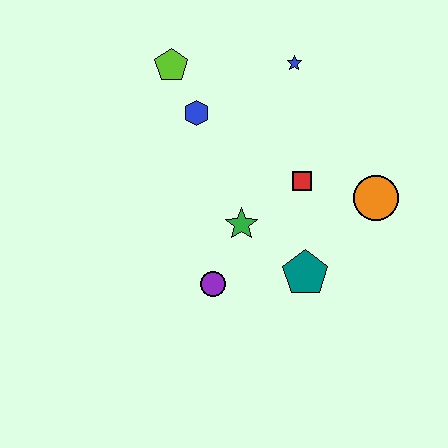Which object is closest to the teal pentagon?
The green star is closest to the teal pentagon.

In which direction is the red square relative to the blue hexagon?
The red square is to the right of the blue hexagon.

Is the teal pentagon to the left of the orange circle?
Yes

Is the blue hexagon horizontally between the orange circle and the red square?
No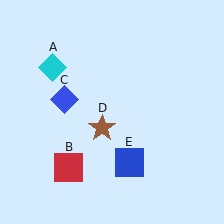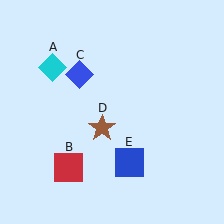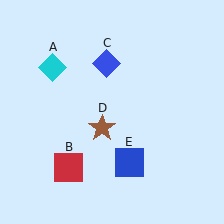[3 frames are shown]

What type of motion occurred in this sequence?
The blue diamond (object C) rotated clockwise around the center of the scene.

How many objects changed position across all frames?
1 object changed position: blue diamond (object C).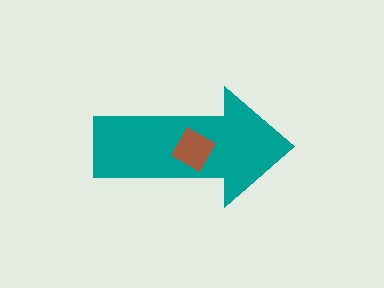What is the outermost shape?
The teal arrow.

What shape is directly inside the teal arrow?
The brown diamond.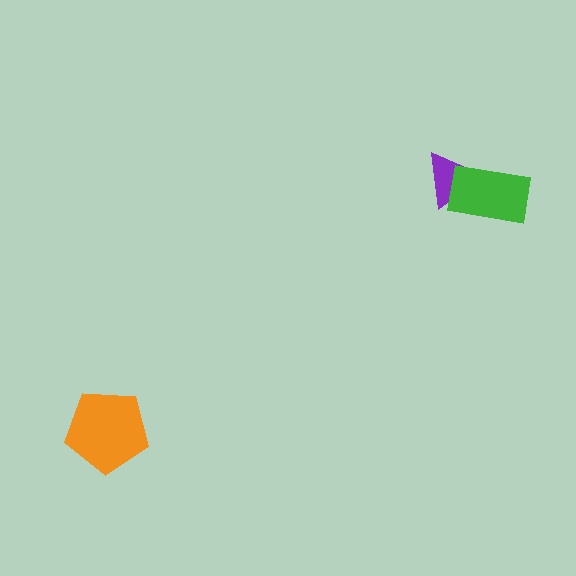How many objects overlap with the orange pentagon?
0 objects overlap with the orange pentagon.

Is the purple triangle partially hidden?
Yes, it is partially covered by another shape.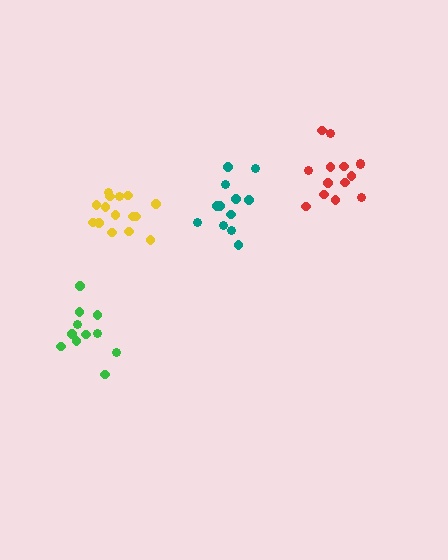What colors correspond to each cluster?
The clusters are colored: teal, green, yellow, red.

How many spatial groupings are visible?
There are 4 spatial groupings.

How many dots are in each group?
Group 1: 12 dots, Group 2: 11 dots, Group 3: 15 dots, Group 4: 14 dots (52 total).